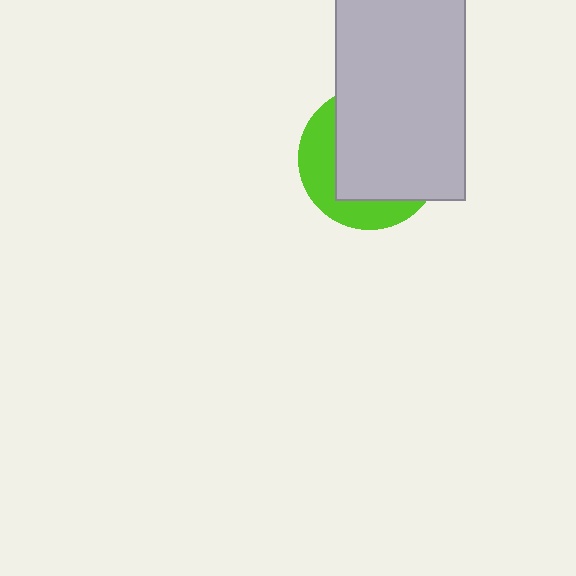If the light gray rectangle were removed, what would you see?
You would see the complete lime circle.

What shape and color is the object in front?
The object in front is a light gray rectangle.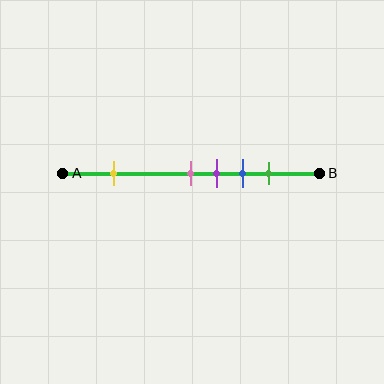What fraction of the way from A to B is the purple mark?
The purple mark is approximately 60% (0.6) of the way from A to B.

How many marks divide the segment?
There are 5 marks dividing the segment.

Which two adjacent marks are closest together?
The pink and purple marks are the closest adjacent pair.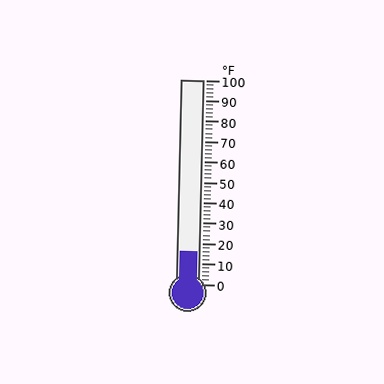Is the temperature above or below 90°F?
The temperature is below 90°F.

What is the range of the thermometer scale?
The thermometer scale ranges from 0°F to 100°F.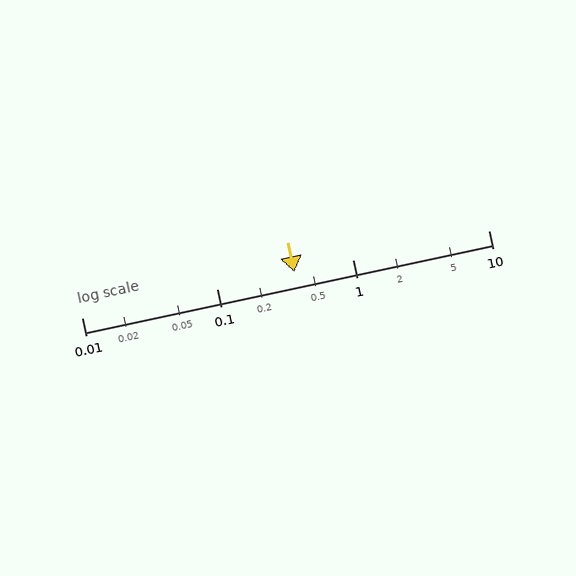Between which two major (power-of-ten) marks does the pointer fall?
The pointer is between 0.1 and 1.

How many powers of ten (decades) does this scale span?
The scale spans 3 decades, from 0.01 to 10.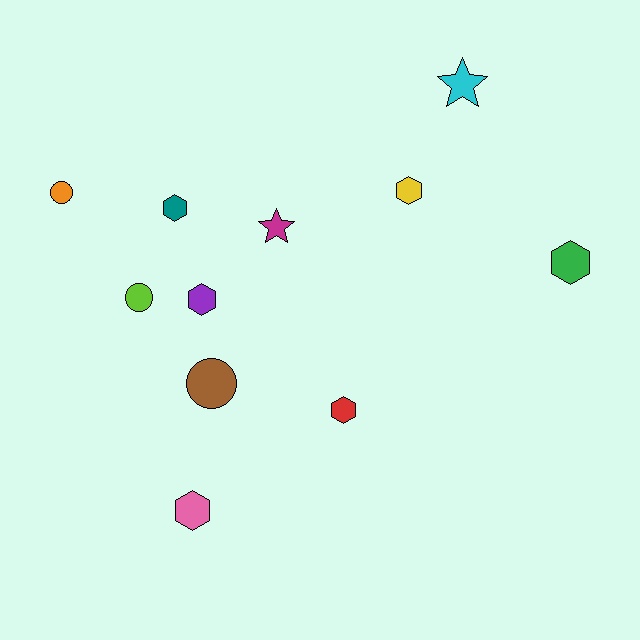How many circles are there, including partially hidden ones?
There are 3 circles.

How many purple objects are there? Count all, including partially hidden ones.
There is 1 purple object.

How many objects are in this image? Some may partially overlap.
There are 11 objects.